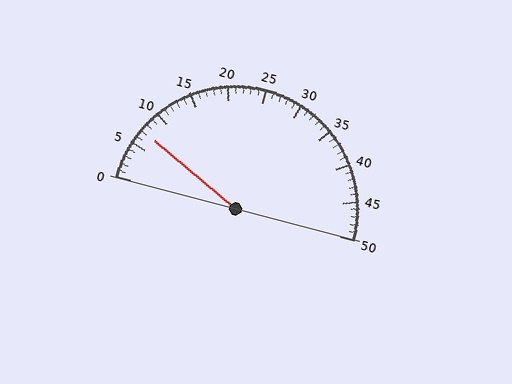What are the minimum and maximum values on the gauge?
The gauge ranges from 0 to 50.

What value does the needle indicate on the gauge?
The needle indicates approximately 7.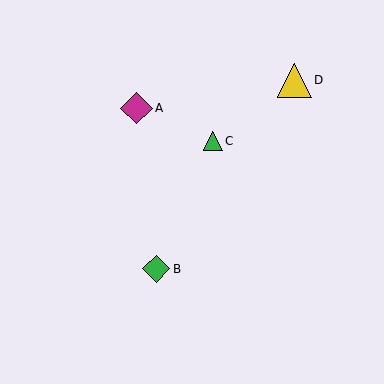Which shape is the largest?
The yellow triangle (labeled D) is the largest.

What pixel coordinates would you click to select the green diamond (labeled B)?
Click at (156, 269) to select the green diamond B.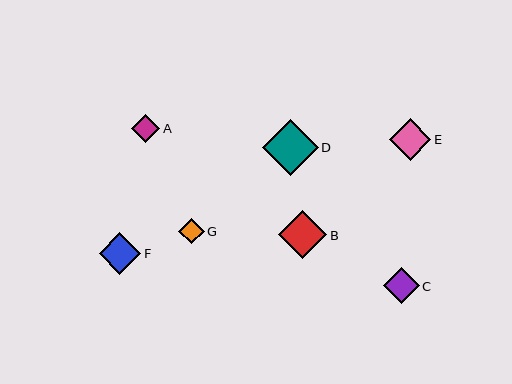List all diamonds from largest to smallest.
From largest to smallest: D, B, F, E, C, A, G.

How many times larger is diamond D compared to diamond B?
Diamond D is approximately 1.2 times the size of diamond B.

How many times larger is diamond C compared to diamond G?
Diamond C is approximately 1.4 times the size of diamond G.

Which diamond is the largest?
Diamond D is the largest with a size of approximately 56 pixels.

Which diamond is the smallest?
Diamond G is the smallest with a size of approximately 25 pixels.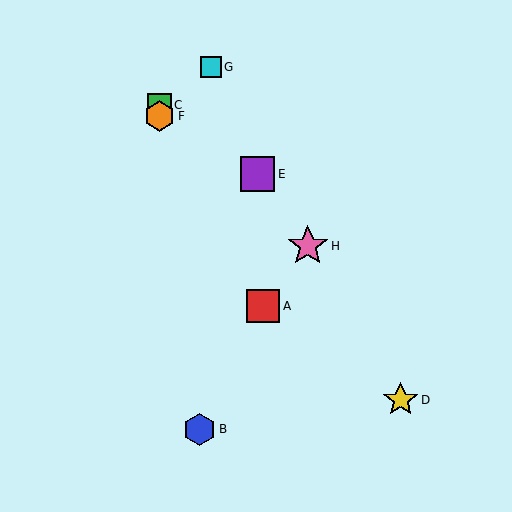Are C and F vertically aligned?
Yes, both are at x≈160.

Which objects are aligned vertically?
Objects C, F are aligned vertically.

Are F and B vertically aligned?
No, F is at x≈160 and B is at x≈200.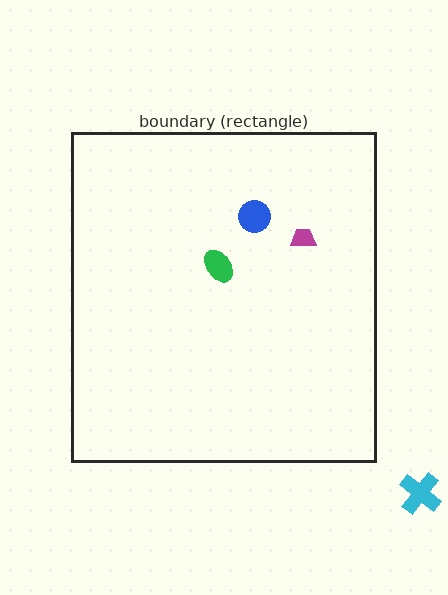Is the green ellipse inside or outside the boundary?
Inside.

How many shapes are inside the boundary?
3 inside, 1 outside.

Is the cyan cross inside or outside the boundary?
Outside.